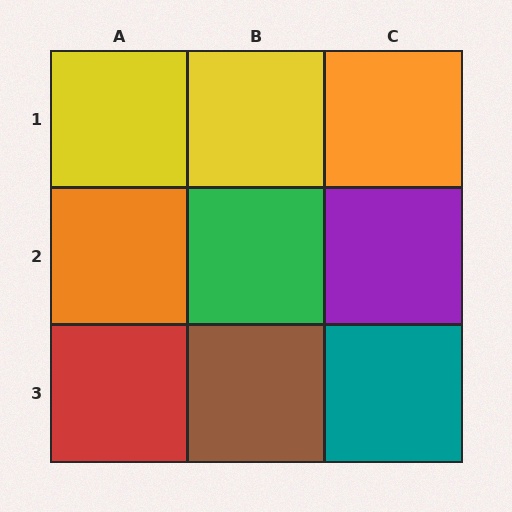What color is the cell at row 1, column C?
Orange.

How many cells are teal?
1 cell is teal.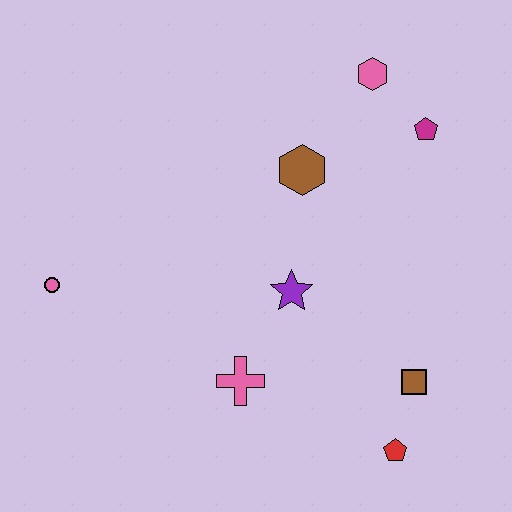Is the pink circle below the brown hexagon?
Yes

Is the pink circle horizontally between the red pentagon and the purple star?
No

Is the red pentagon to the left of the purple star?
No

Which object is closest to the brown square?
The red pentagon is closest to the brown square.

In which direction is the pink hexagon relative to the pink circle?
The pink hexagon is to the right of the pink circle.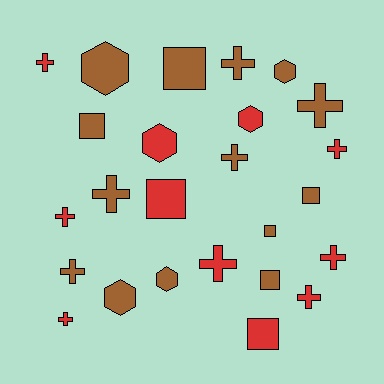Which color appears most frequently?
Brown, with 14 objects.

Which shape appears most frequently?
Cross, with 12 objects.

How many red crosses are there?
There are 7 red crosses.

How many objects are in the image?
There are 25 objects.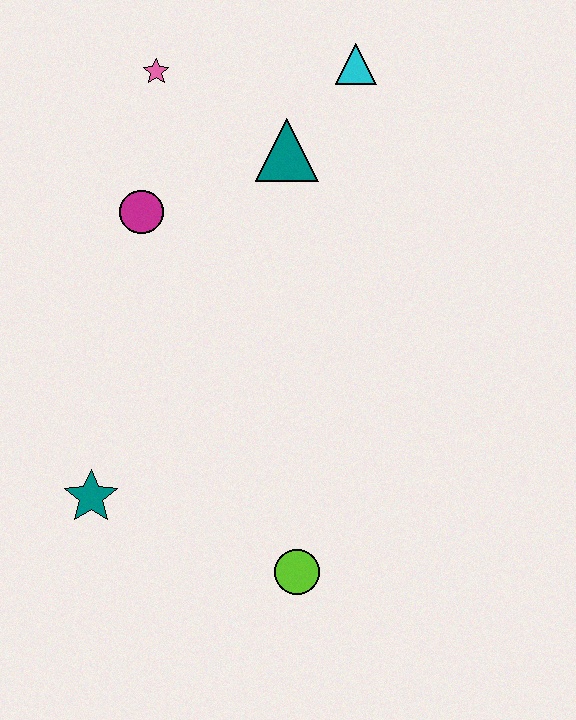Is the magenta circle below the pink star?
Yes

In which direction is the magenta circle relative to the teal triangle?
The magenta circle is to the left of the teal triangle.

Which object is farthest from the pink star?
The lime circle is farthest from the pink star.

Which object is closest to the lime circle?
The teal star is closest to the lime circle.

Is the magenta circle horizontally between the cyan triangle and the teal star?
Yes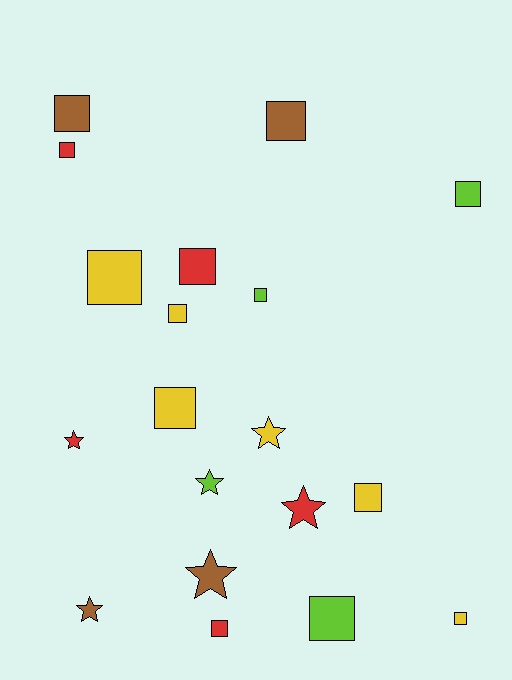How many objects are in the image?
There are 19 objects.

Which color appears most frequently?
Yellow, with 6 objects.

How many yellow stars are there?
There is 1 yellow star.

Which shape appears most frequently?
Square, with 13 objects.